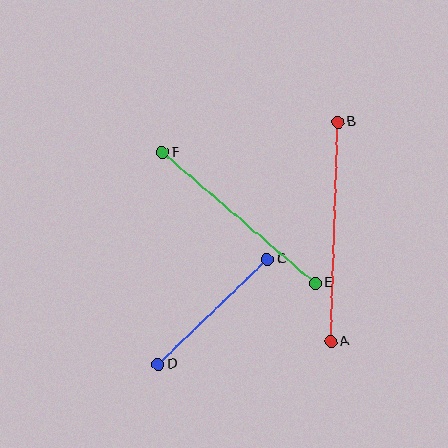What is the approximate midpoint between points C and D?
The midpoint is at approximately (213, 312) pixels.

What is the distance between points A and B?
The distance is approximately 219 pixels.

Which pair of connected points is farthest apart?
Points A and B are farthest apart.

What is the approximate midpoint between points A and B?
The midpoint is at approximately (334, 232) pixels.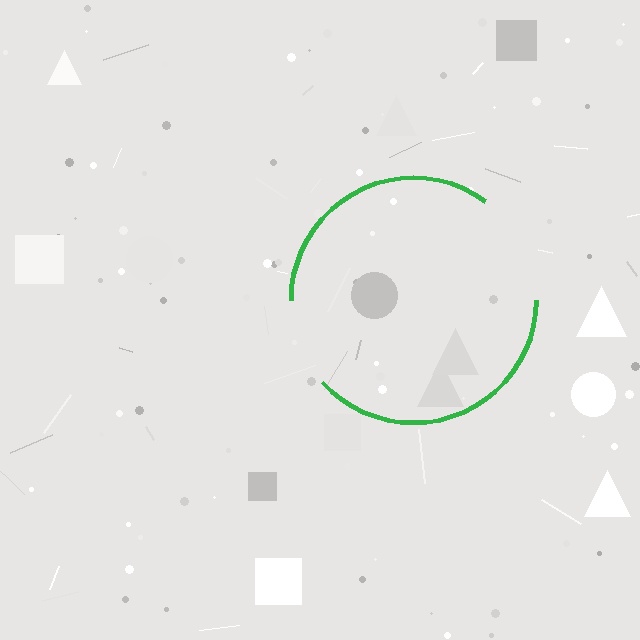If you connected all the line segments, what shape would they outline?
They would outline a circle.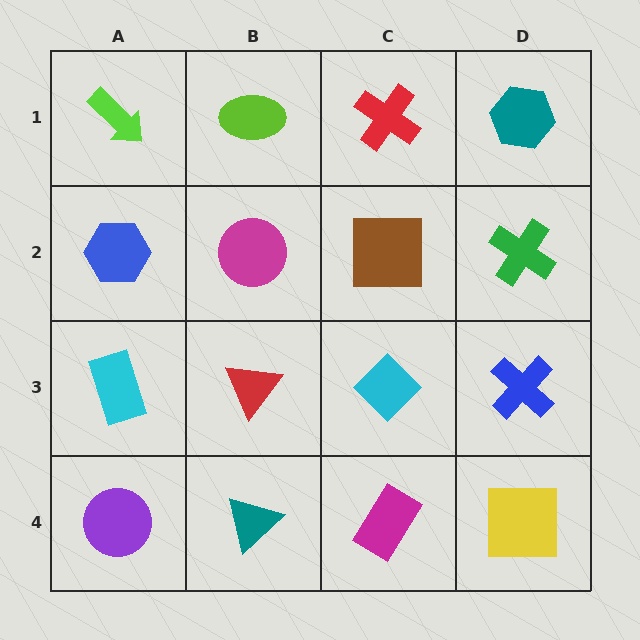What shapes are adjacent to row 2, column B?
A lime ellipse (row 1, column B), a red triangle (row 3, column B), a blue hexagon (row 2, column A), a brown square (row 2, column C).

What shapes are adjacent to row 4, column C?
A cyan diamond (row 3, column C), a teal triangle (row 4, column B), a yellow square (row 4, column D).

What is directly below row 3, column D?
A yellow square.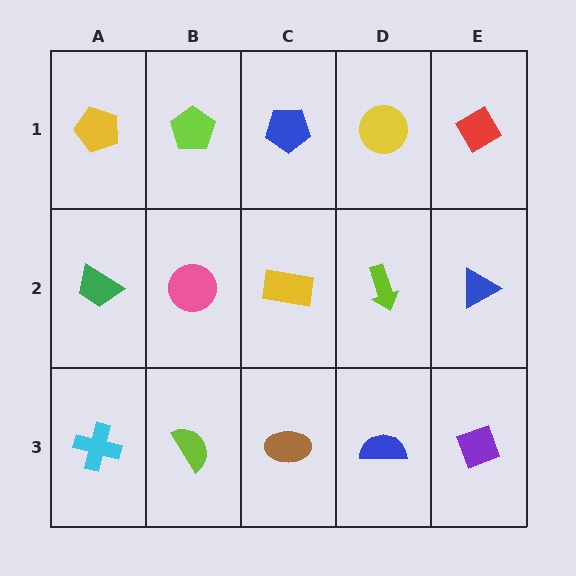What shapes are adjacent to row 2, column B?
A lime pentagon (row 1, column B), a lime semicircle (row 3, column B), a green trapezoid (row 2, column A), a yellow rectangle (row 2, column C).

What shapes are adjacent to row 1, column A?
A green trapezoid (row 2, column A), a lime pentagon (row 1, column B).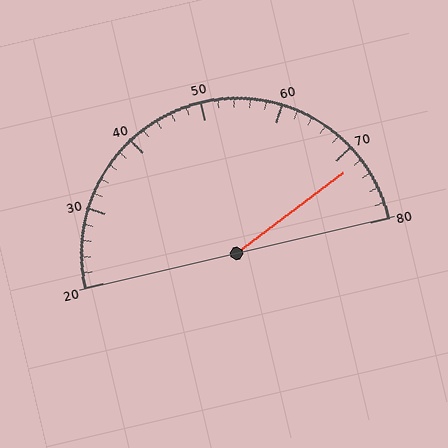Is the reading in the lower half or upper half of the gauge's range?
The reading is in the upper half of the range (20 to 80).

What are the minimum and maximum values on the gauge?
The gauge ranges from 20 to 80.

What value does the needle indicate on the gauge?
The needle indicates approximately 72.